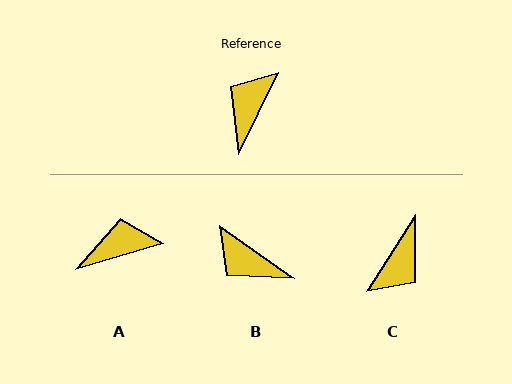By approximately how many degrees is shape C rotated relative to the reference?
Approximately 174 degrees counter-clockwise.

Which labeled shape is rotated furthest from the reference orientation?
C, about 174 degrees away.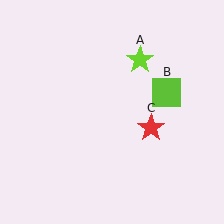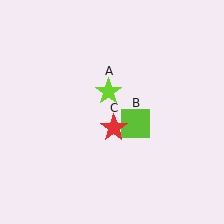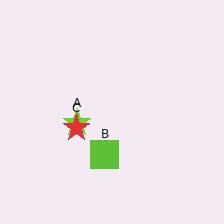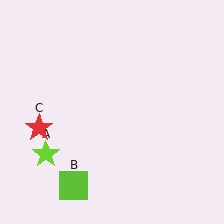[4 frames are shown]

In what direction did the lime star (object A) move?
The lime star (object A) moved down and to the left.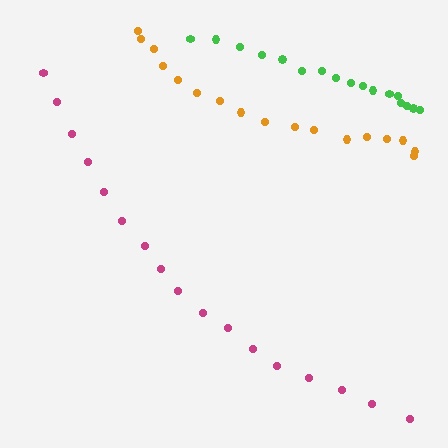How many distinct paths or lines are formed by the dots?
There are 3 distinct paths.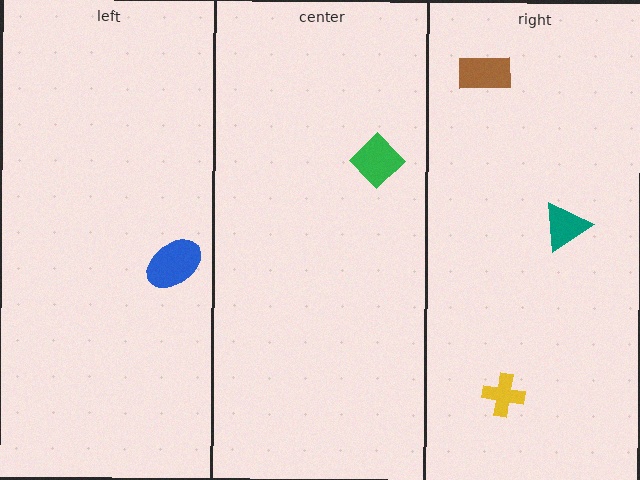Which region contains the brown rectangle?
The right region.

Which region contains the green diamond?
The center region.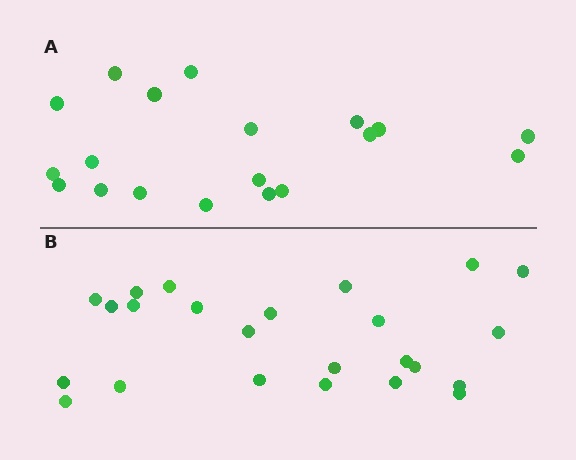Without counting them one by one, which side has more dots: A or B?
Region B (the bottom region) has more dots.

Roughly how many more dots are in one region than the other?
Region B has about 5 more dots than region A.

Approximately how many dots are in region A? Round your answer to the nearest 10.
About 20 dots. (The exact count is 19, which rounds to 20.)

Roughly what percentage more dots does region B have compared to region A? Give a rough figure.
About 25% more.